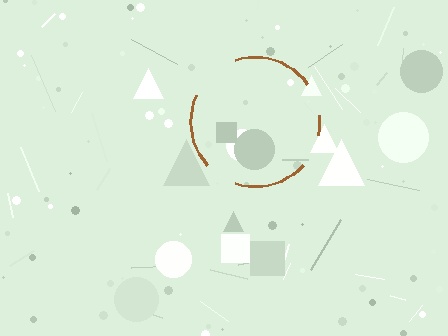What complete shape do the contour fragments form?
The contour fragments form a circle.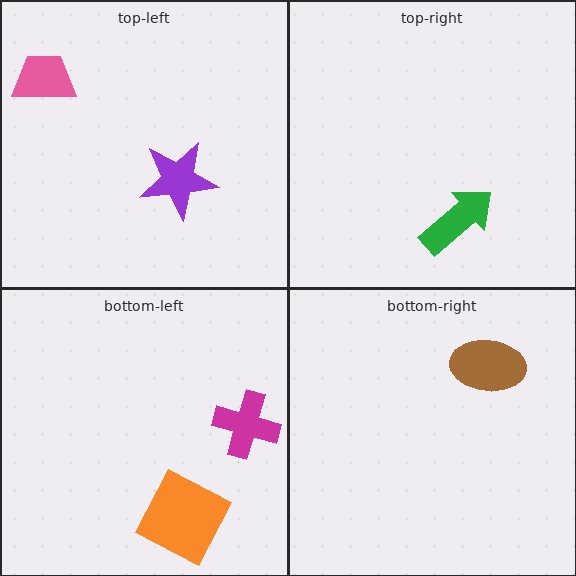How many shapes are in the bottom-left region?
2.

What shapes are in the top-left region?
The pink trapezoid, the purple star.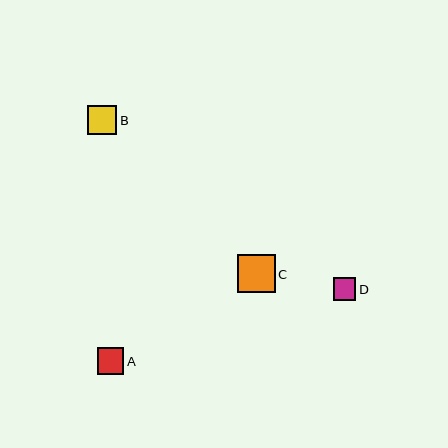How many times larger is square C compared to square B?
Square C is approximately 1.3 times the size of square B.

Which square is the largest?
Square C is the largest with a size of approximately 38 pixels.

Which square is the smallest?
Square D is the smallest with a size of approximately 22 pixels.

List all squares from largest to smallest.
From largest to smallest: C, B, A, D.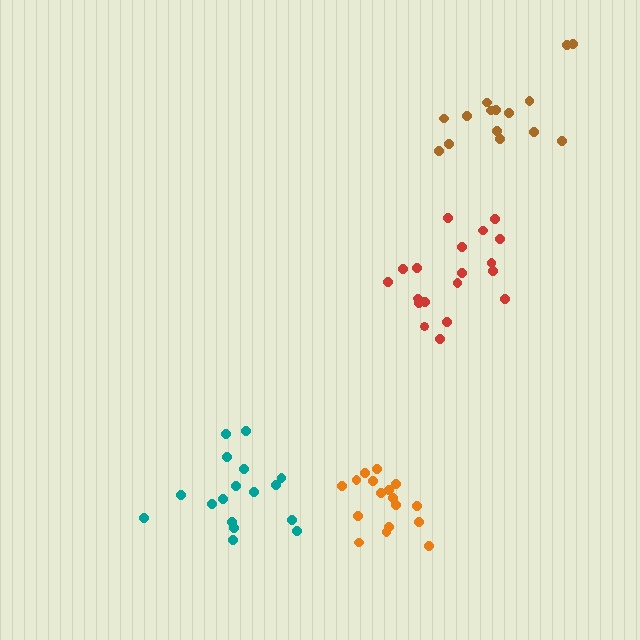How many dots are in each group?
Group 1: 17 dots, Group 2: 19 dots, Group 3: 15 dots, Group 4: 17 dots (68 total).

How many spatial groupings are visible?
There are 4 spatial groupings.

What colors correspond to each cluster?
The clusters are colored: orange, red, brown, teal.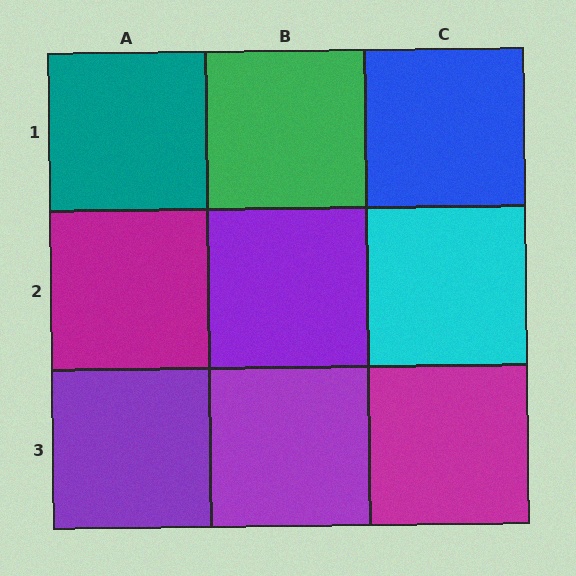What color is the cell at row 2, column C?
Cyan.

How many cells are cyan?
1 cell is cyan.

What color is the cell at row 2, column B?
Purple.